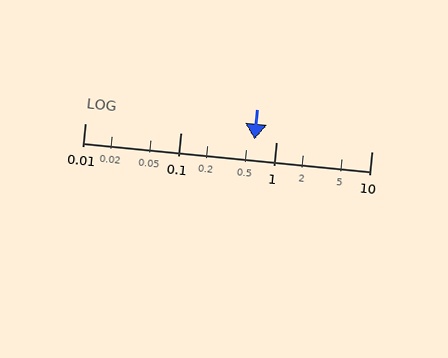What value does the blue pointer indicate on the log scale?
The pointer indicates approximately 0.6.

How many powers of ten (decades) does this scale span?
The scale spans 3 decades, from 0.01 to 10.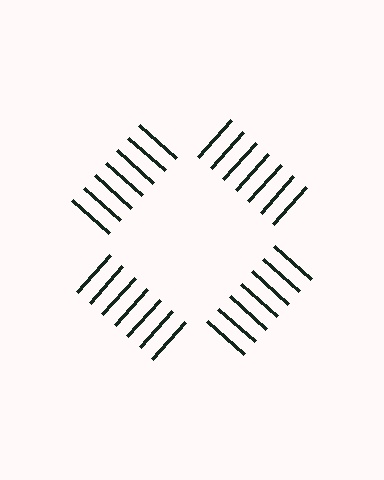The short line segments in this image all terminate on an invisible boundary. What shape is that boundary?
An illusory square — the line segments terminate on its edges but no continuous stroke is drawn.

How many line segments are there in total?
28 — 7 along each of the 4 edges.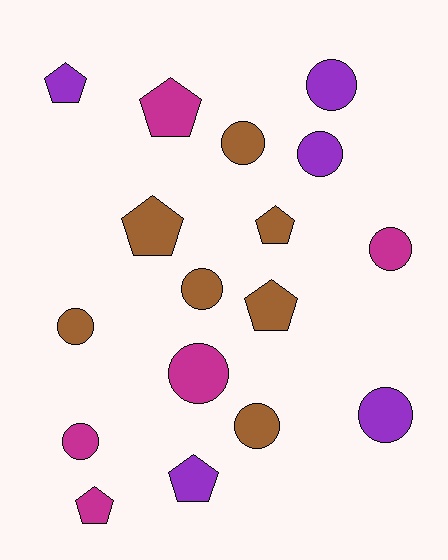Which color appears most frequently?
Brown, with 7 objects.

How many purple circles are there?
There are 3 purple circles.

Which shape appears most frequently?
Circle, with 10 objects.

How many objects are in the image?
There are 17 objects.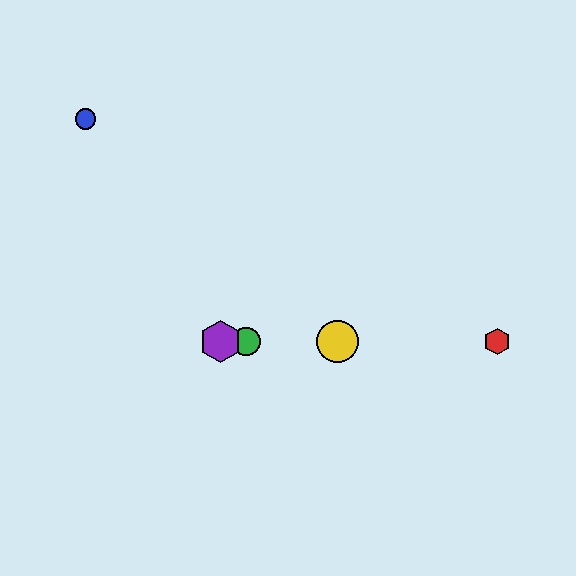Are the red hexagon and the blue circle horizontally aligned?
No, the red hexagon is at y≈341 and the blue circle is at y≈119.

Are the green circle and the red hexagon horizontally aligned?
Yes, both are at y≈341.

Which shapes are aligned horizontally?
The red hexagon, the green circle, the yellow circle, the purple hexagon are aligned horizontally.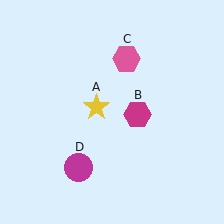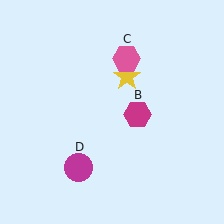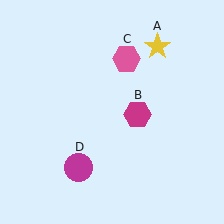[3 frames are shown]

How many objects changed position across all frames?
1 object changed position: yellow star (object A).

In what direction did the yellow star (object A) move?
The yellow star (object A) moved up and to the right.